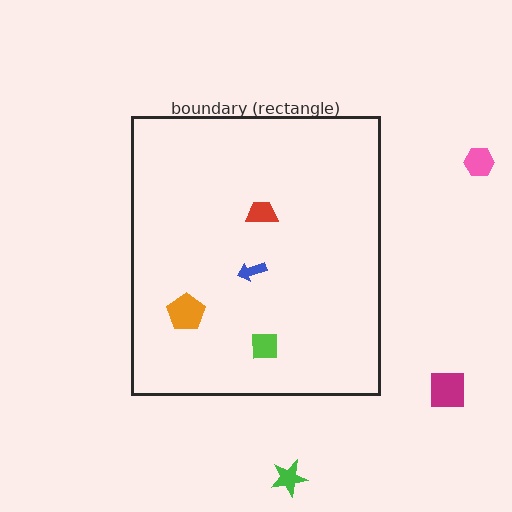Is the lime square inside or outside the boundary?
Inside.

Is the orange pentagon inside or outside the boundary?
Inside.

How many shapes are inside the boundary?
4 inside, 3 outside.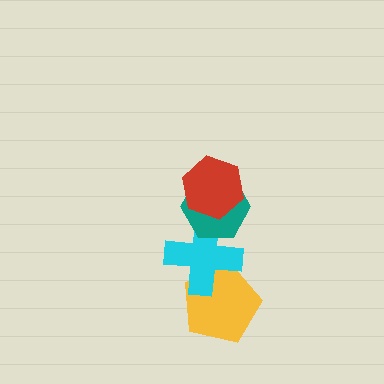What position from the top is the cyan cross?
The cyan cross is 3rd from the top.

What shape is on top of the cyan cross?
The teal hexagon is on top of the cyan cross.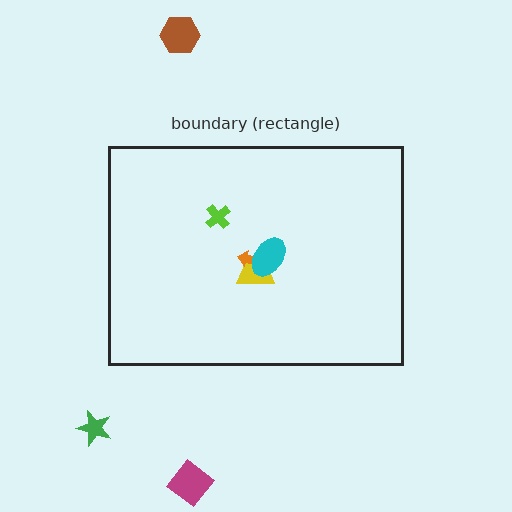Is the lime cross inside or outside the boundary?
Inside.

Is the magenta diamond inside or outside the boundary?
Outside.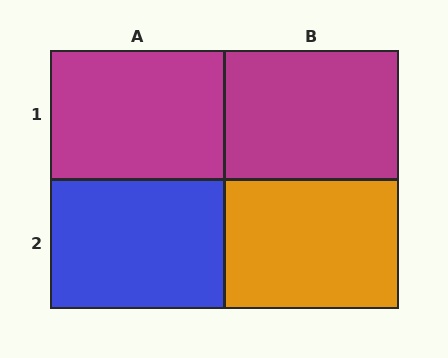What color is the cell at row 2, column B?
Orange.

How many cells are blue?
1 cell is blue.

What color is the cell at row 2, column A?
Blue.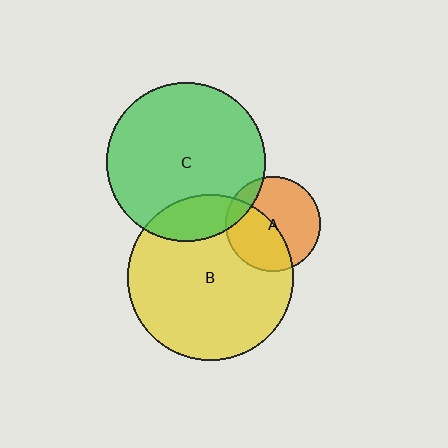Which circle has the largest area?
Circle B (yellow).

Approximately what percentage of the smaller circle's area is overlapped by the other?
Approximately 45%.